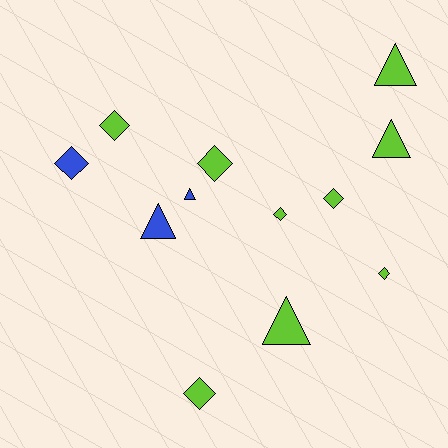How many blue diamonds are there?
There is 1 blue diamond.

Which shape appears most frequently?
Diamond, with 7 objects.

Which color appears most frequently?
Lime, with 9 objects.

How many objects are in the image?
There are 12 objects.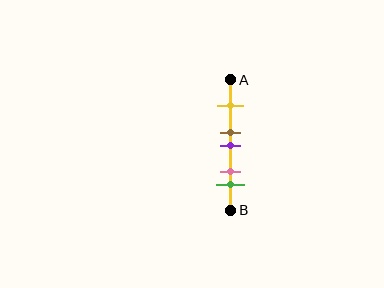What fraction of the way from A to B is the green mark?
The green mark is approximately 80% (0.8) of the way from A to B.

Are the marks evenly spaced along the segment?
No, the marks are not evenly spaced.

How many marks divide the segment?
There are 5 marks dividing the segment.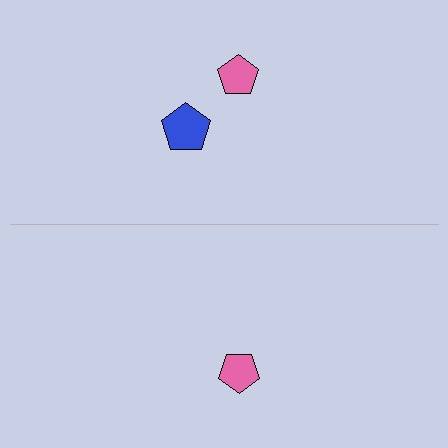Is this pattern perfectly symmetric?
No, the pattern is not perfectly symmetric. A blue pentagon is missing from the bottom side.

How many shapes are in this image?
There are 3 shapes in this image.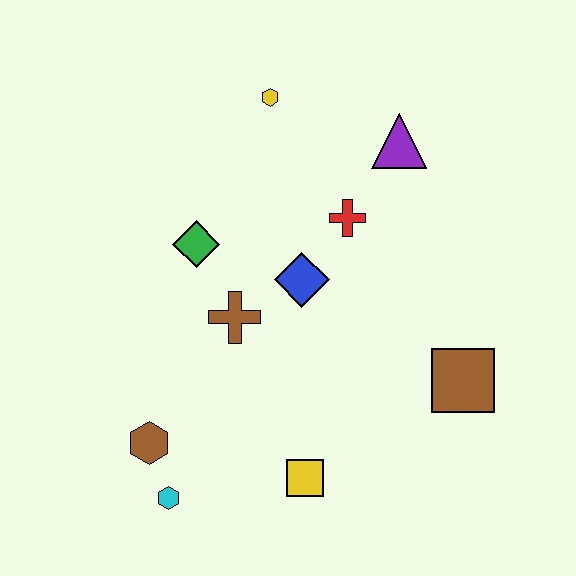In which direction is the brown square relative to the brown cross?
The brown square is to the right of the brown cross.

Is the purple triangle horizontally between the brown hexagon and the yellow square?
No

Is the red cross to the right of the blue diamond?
Yes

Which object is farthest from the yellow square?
The yellow hexagon is farthest from the yellow square.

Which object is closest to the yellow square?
The cyan hexagon is closest to the yellow square.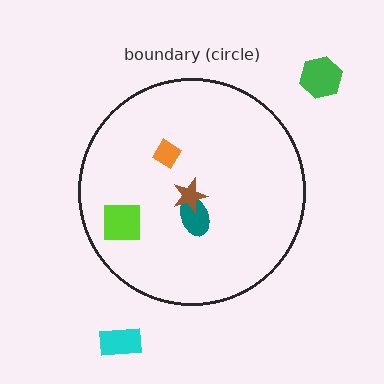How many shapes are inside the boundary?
4 inside, 2 outside.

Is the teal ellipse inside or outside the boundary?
Inside.